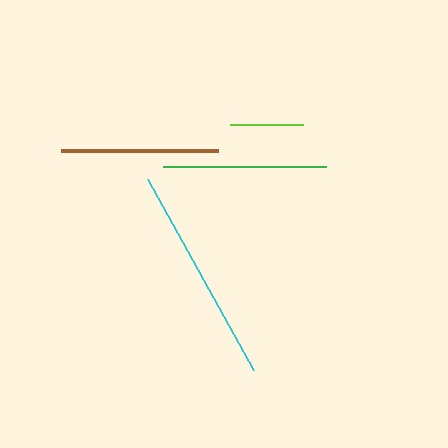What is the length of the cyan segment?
The cyan segment is approximately 218 pixels long.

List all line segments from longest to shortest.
From longest to shortest: cyan, green, brown, lime.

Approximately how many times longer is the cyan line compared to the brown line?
The cyan line is approximately 1.4 times the length of the brown line.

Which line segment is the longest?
The cyan line is the longest at approximately 218 pixels.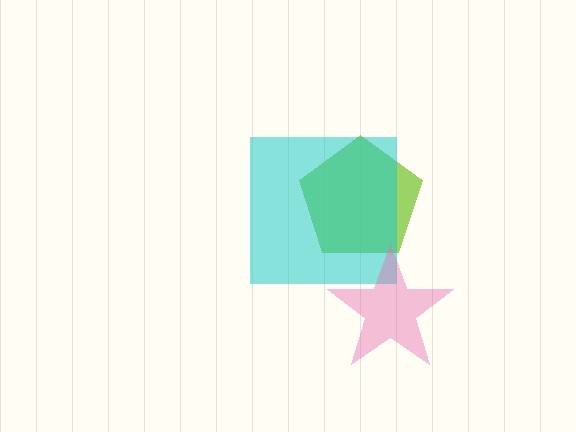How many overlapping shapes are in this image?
There are 3 overlapping shapes in the image.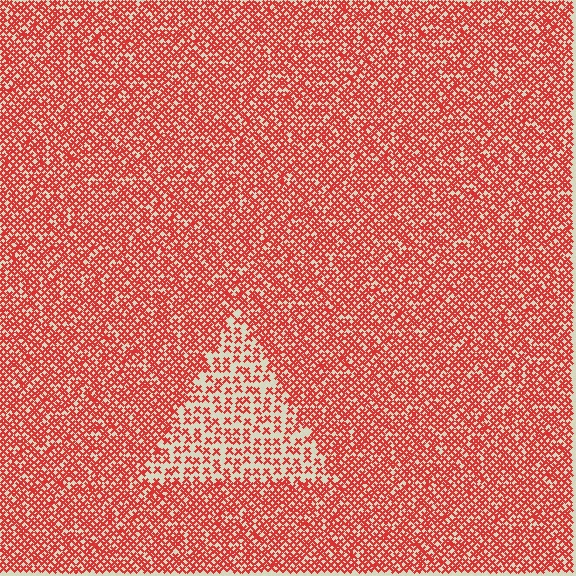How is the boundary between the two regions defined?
The boundary is defined by a change in element density (approximately 2.2x ratio). All elements are the same color, size, and shape.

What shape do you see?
I see a triangle.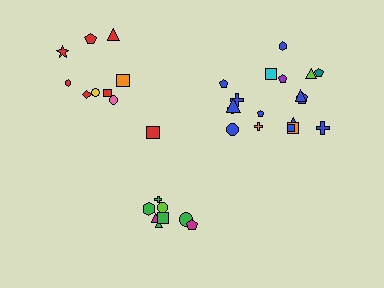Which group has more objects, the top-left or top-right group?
The top-right group.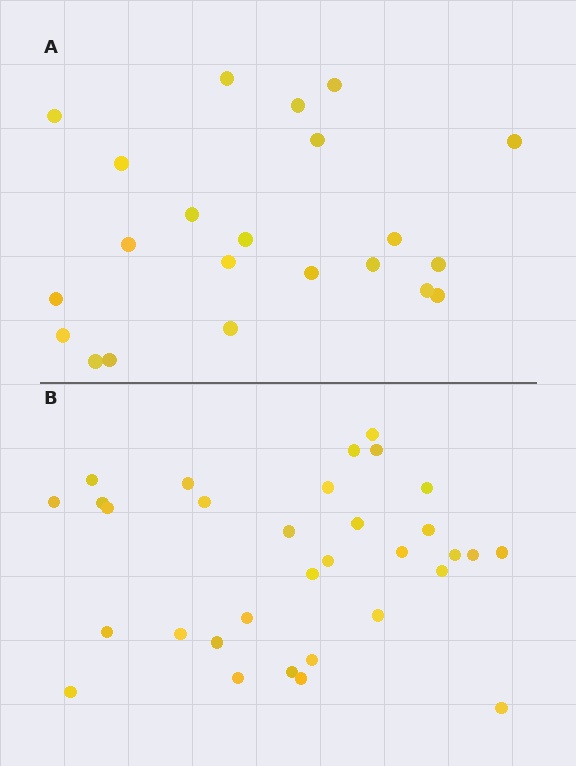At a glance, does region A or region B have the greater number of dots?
Region B (the bottom region) has more dots.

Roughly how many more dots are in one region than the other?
Region B has roughly 10 or so more dots than region A.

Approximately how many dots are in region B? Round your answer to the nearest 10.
About 30 dots. (The exact count is 32, which rounds to 30.)